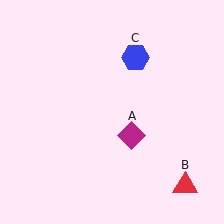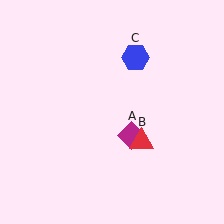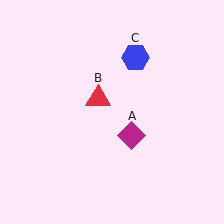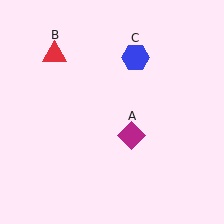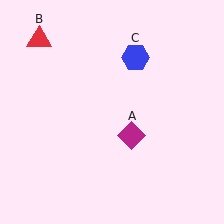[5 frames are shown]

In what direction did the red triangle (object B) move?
The red triangle (object B) moved up and to the left.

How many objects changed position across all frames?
1 object changed position: red triangle (object B).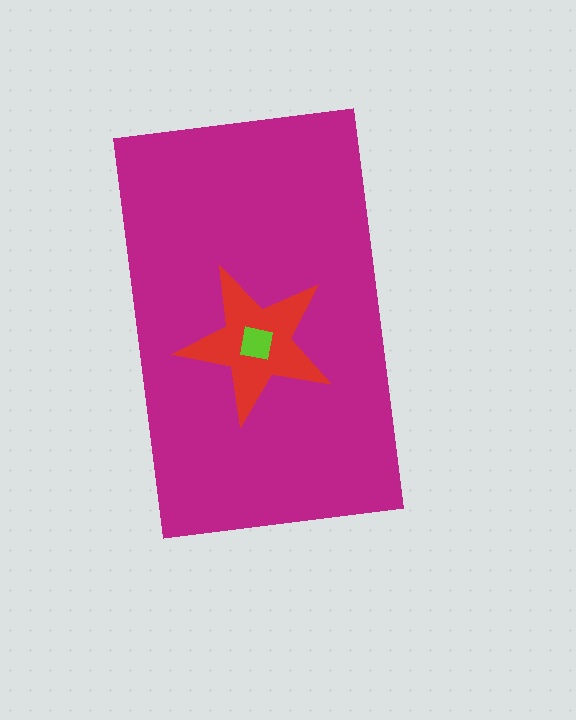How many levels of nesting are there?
3.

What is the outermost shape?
The magenta rectangle.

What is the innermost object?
The lime square.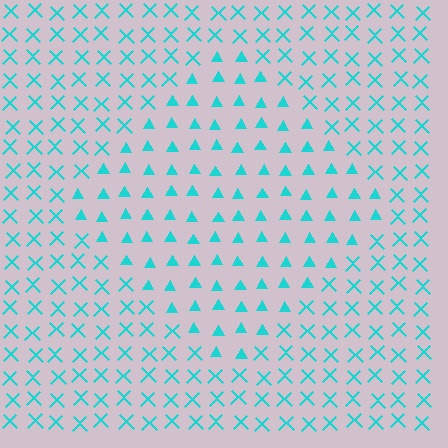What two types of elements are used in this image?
The image uses triangles inside the diamond region and X marks outside it.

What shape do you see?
I see a diamond.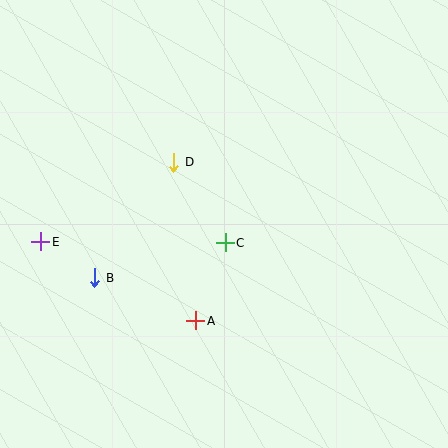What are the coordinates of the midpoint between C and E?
The midpoint between C and E is at (133, 242).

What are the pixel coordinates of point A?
Point A is at (196, 321).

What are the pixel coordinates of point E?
Point E is at (41, 242).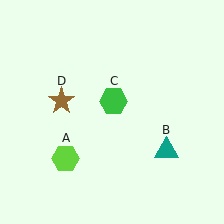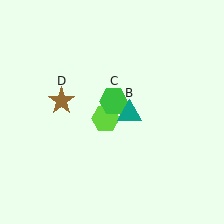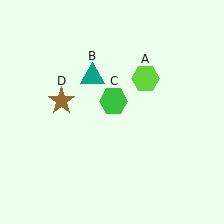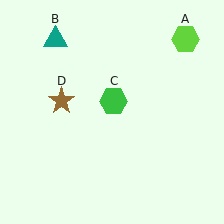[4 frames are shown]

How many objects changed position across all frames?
2 objects changed position: lime hexagon (object A), teal triangle (object B).